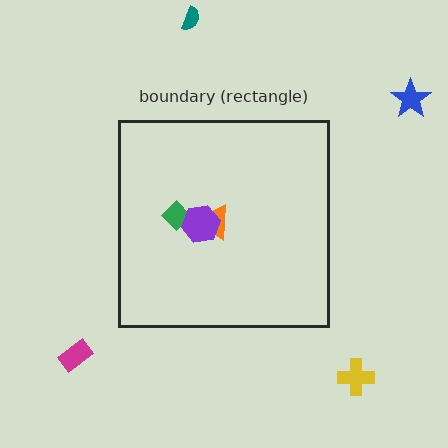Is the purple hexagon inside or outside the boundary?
Inside.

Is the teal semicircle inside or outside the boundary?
Outside.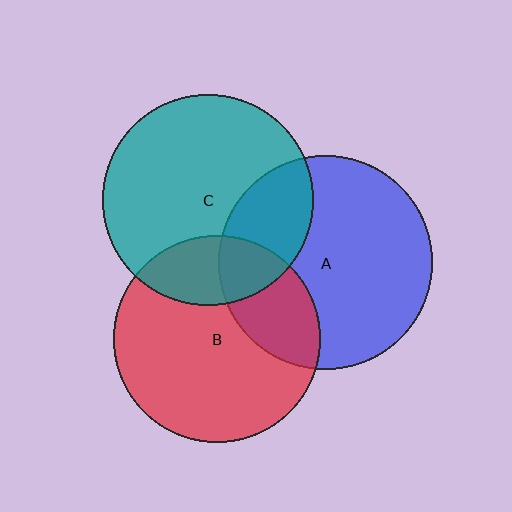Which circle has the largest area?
Circle A (blue).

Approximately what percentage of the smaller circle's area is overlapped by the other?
Approximately 25%.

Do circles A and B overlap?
Yes.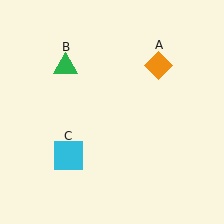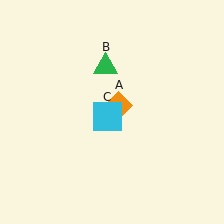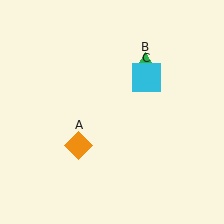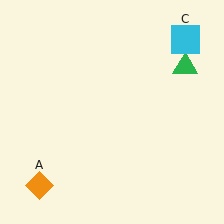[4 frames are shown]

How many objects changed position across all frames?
3 objects changed position: orange diamond (object A), green triangle (object B), cyan square (object C).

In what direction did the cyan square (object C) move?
The cyan square (object C) moved up and to the right.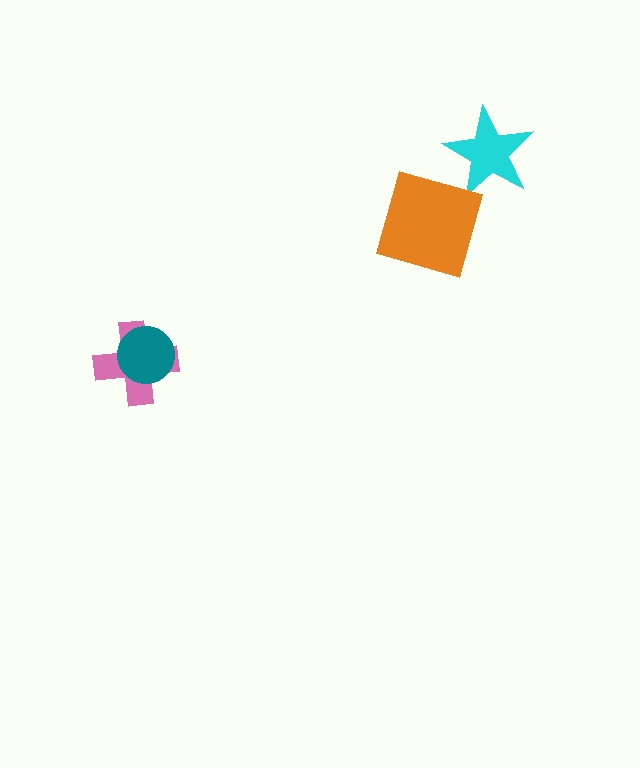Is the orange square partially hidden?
No, no other shape covers it.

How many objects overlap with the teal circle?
1 object overlaps with the teal circle.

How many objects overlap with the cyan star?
0 objects overlap with the cyan star.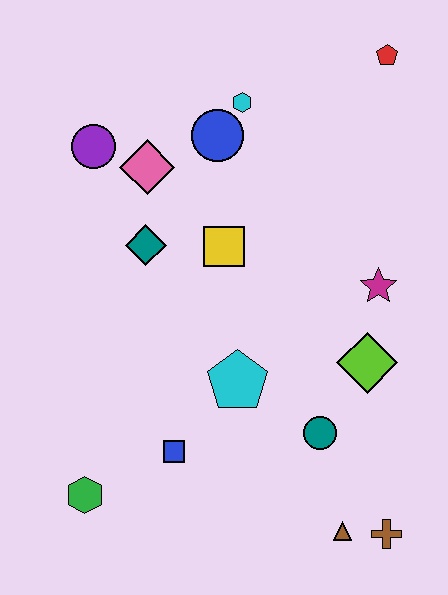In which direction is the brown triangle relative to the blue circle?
The brown triangle is below the blue circle.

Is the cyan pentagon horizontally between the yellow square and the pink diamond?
No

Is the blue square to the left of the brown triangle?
Yes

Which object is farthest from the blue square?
The red pentagon is farthest from the blue square.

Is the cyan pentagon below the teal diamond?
Yes